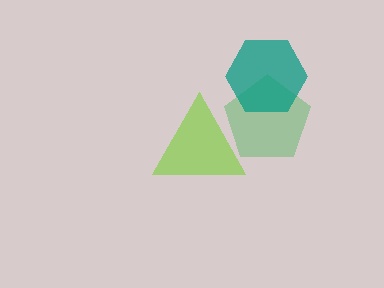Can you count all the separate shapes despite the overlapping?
Yes, there are 3 separate shapes.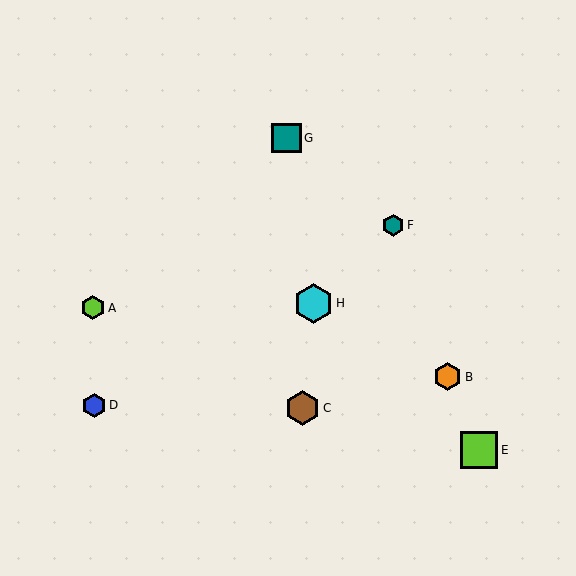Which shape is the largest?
The cyan hexagon (labeled H) is the largest.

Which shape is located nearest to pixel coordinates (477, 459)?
The lime square (labeled E) at (479, 450) is nearest to that location.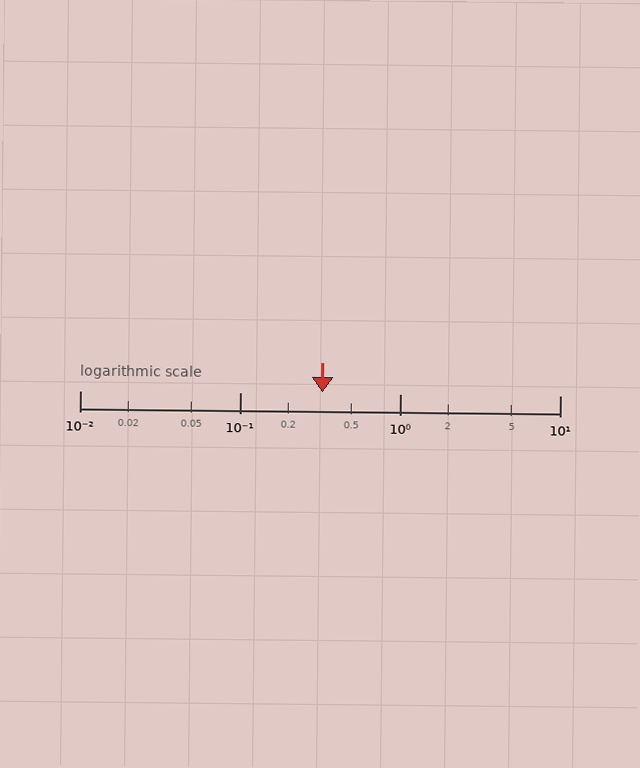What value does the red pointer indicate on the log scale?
The pointer indicates approximately 0.33.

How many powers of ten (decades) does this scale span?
The scale spans 3 decades, from 0.01 to 10.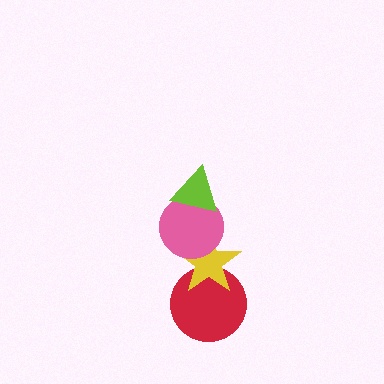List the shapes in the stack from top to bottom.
From top to bottom: the lime triangle, the pink circle, the yellow star, the red circle.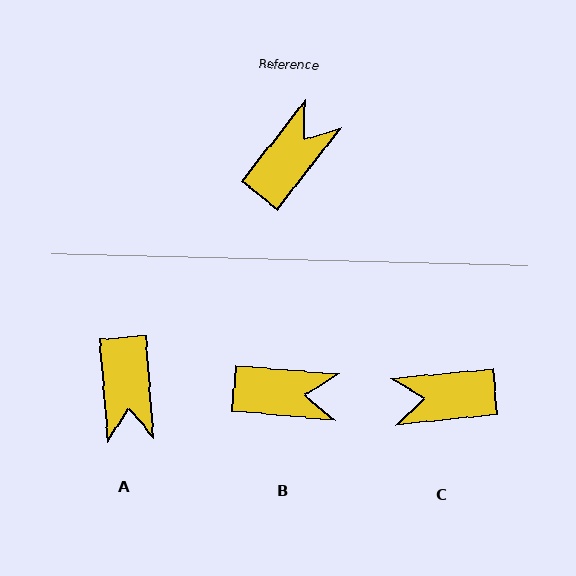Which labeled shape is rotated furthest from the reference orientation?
A, about 138 degrees away.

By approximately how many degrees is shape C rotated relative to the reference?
Approximately 133 degrees counter-clockwise.